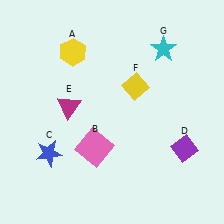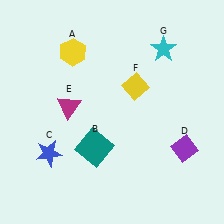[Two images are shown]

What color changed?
The square (B) changed from pink in Image 1 to teal in Image 2.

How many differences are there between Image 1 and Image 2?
There is 1 difference between the two images.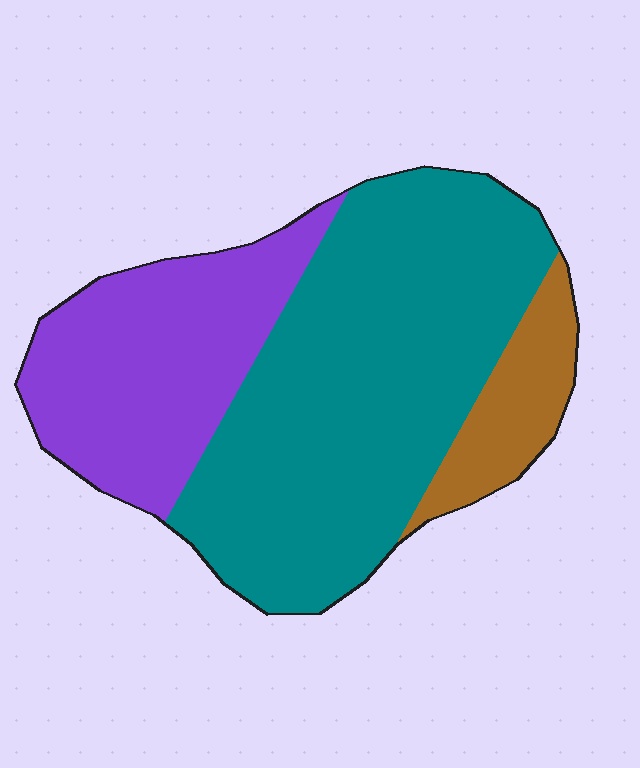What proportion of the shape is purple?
Purple covers about 30% of the shape.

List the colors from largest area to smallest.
From largest to smallest: teal, purple, brown.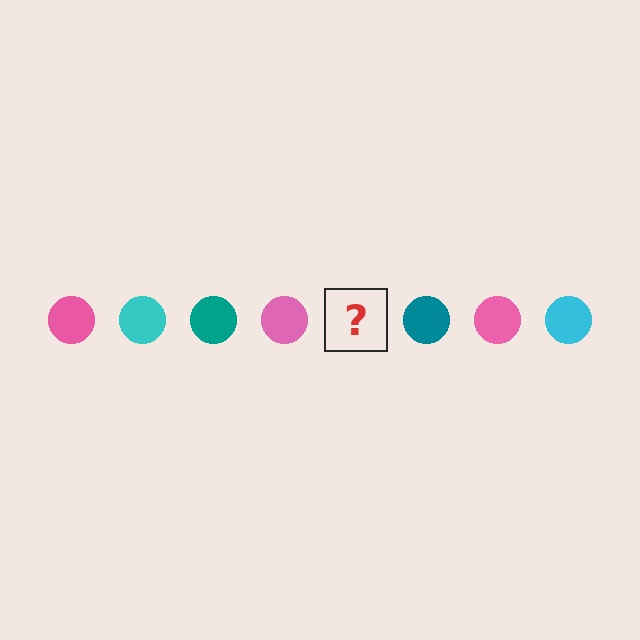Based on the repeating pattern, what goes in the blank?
The blank should be a cyan circle.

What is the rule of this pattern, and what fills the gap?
The rule is that the pattern cycles through pink, cyan, teal circles. The gap should be filled with a cyan circle.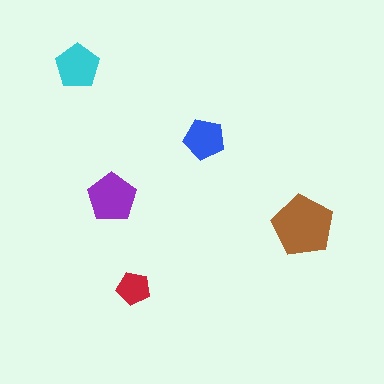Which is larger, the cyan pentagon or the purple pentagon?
The purple one.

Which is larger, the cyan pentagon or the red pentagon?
The cyan one.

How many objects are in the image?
There are 5 objects in the image.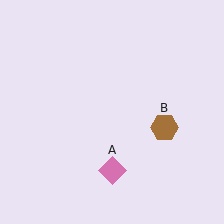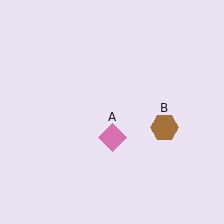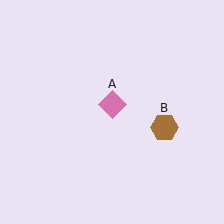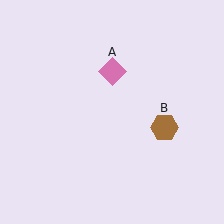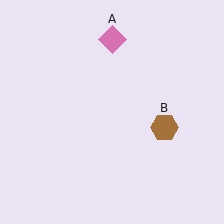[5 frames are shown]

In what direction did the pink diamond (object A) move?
The pink diamond (object A) moved up.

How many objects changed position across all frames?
1 object changed position: pink diamond (object A).